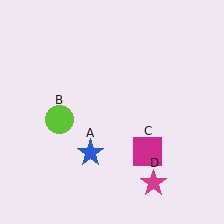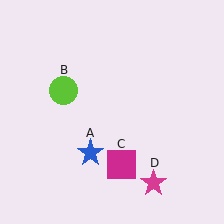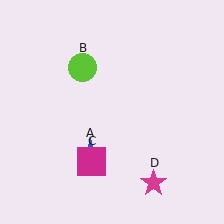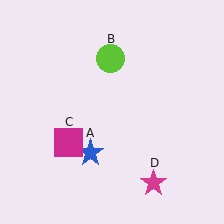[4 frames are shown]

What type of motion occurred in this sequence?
The lime circle (object B), magenta square (object C) rotated clockwise around the center of the scene.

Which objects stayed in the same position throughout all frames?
Blue star (object A) and magenta star (object D) remained stationary.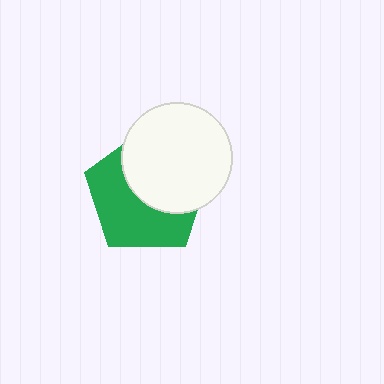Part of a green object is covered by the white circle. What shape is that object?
It is a pentagon.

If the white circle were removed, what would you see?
You would see the complete green pentagon.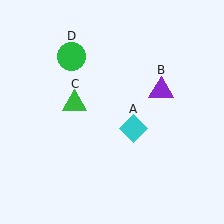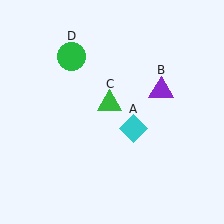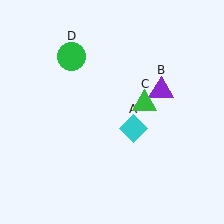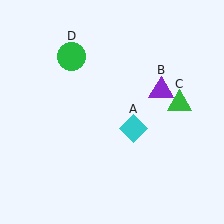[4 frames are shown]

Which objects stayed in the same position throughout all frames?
Cyan diamond (object A) and purple triangle (object B) and green circle (object D) remained stationary.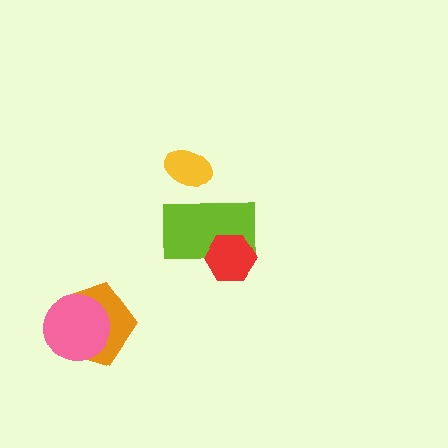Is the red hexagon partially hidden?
No, no other shape covers it.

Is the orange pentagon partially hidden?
Yes, it is partially covered by another shape.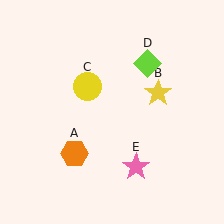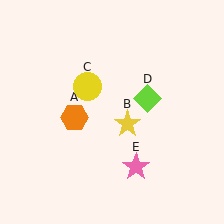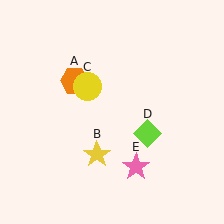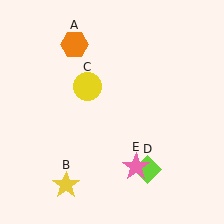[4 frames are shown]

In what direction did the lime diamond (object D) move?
The lime diamond (object D) moved down.